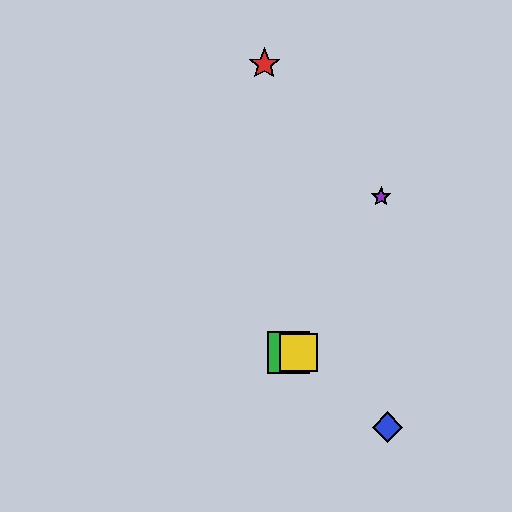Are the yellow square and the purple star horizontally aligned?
No, the yellow square is at y≈352 and the purple star is at y≈197.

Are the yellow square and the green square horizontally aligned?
Yes, both are at y≈352.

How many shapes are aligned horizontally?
2 shapes (the green square, the yellow square) are aligned horizontally.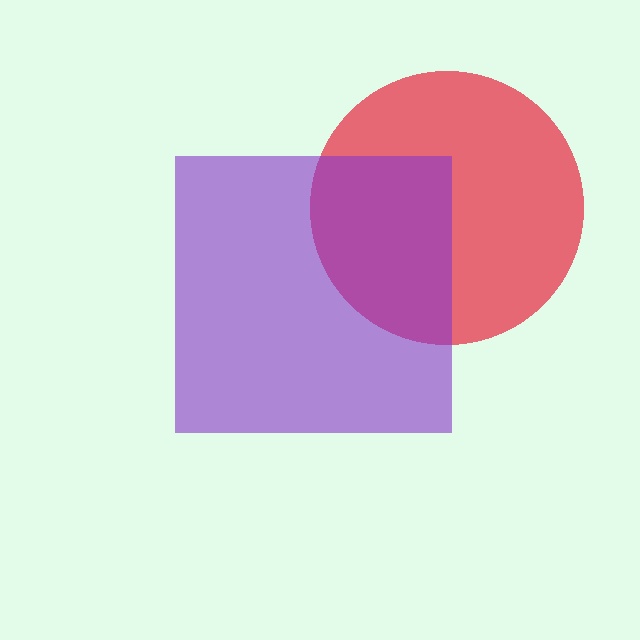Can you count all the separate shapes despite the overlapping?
Yes, there are 2 separate shapes.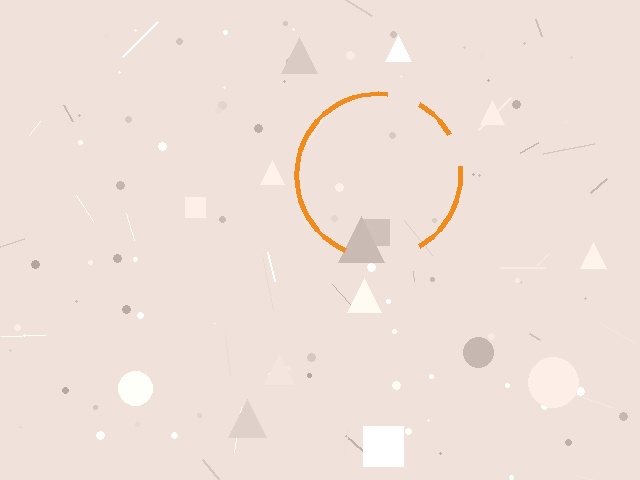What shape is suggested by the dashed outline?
The dashed outline suggests a circle.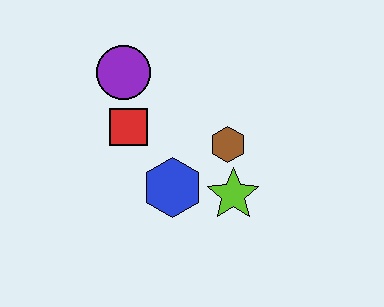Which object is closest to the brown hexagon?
The lime star is closest to the brown hexagon.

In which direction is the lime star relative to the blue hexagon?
The lime star is to the right of the blue hexagon.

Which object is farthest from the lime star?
The purple circle is farthest from the lime star.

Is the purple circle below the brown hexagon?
No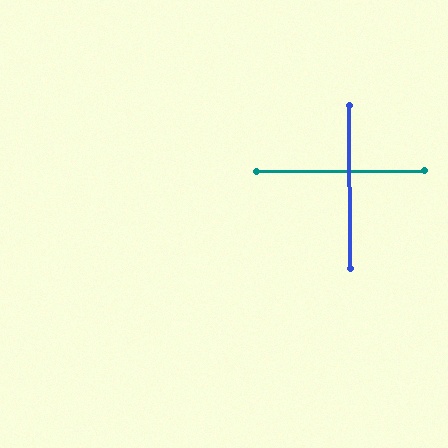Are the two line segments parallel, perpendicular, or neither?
Perpendicular — they meet at approximately 90°.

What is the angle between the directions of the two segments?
Approximately 90 degrees.